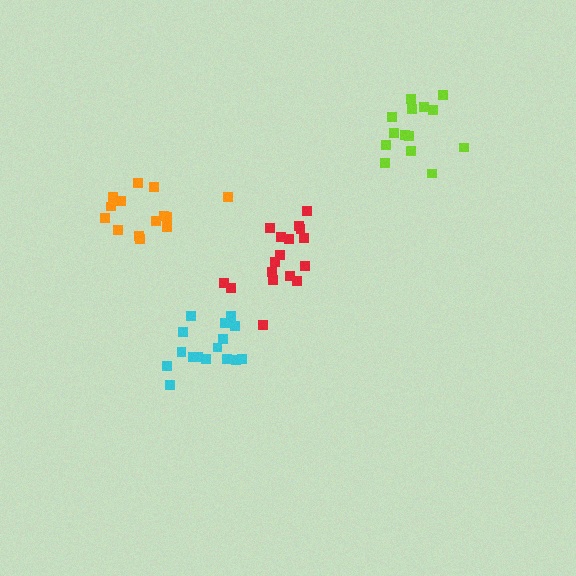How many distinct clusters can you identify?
There are 4 distinct clusters.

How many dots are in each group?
Group 1: 14 dots, Group 2: 16 dots, Group 3: 15 dots, Group 4: 17 dots (62 total).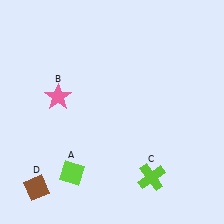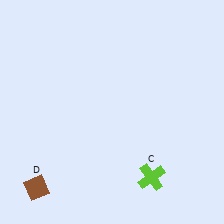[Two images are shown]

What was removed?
The lime diamond (A), the pink star (B) were removed in Image 2.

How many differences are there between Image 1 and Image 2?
There are 2 differences between the two images.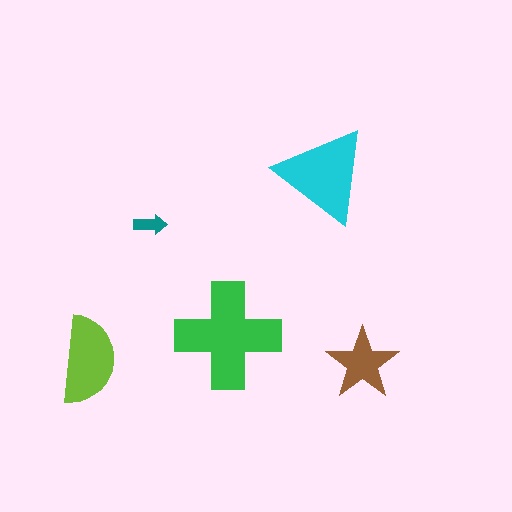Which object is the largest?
The green cross.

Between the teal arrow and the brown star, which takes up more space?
The brown star.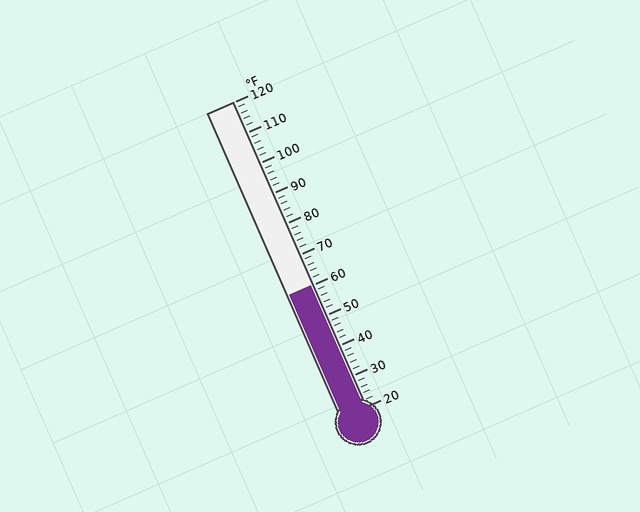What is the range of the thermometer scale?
The thermometer scale ranges from 20°F to 120°F.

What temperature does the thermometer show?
The thermometer shows approximately 60°F.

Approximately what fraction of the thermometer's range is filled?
The thermometer is filled to approximately 40% of its range.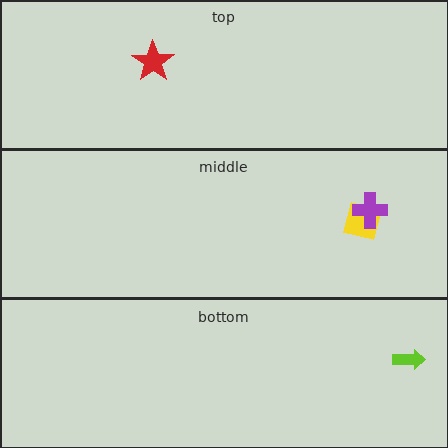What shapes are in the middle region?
The yellow square, the purple cross.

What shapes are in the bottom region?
The lime arrow.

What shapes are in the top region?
The red star.